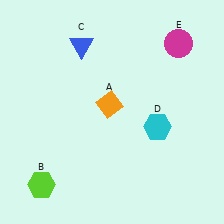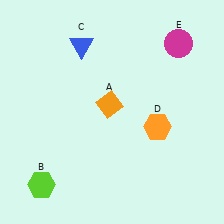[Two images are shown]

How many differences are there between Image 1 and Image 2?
There is 1 difference between the two images.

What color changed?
The hexagon (D) changed from cyan in Image 1 to orange in Image 2.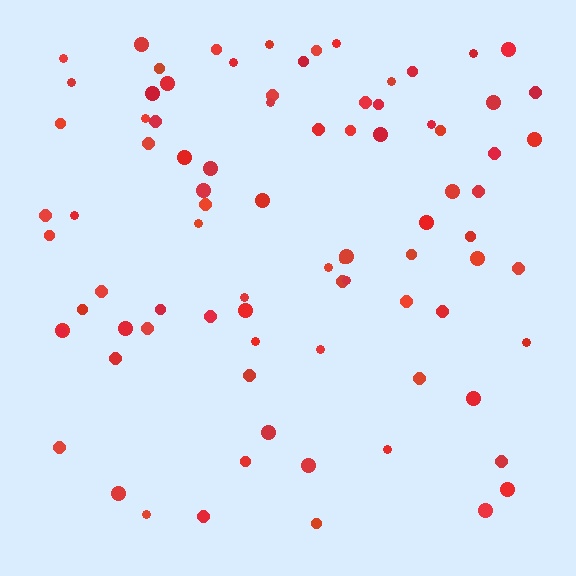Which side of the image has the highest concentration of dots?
The top.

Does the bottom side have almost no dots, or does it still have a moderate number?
Still a moderate number, just noticeably fewer than the top.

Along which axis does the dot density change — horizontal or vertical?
Vertical.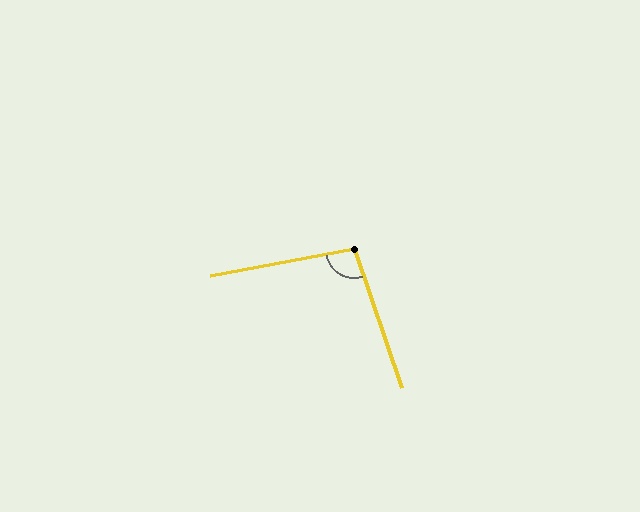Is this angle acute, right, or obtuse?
It is obtuse.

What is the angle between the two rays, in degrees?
Approximately 99 degrees.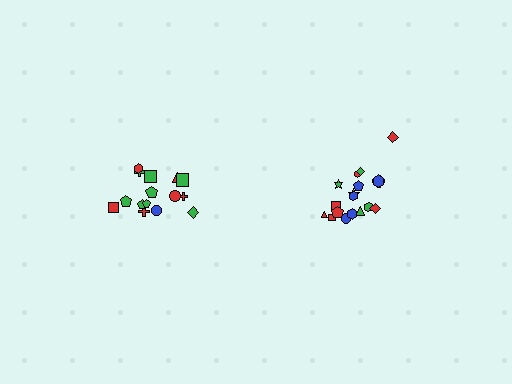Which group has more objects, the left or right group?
The right group.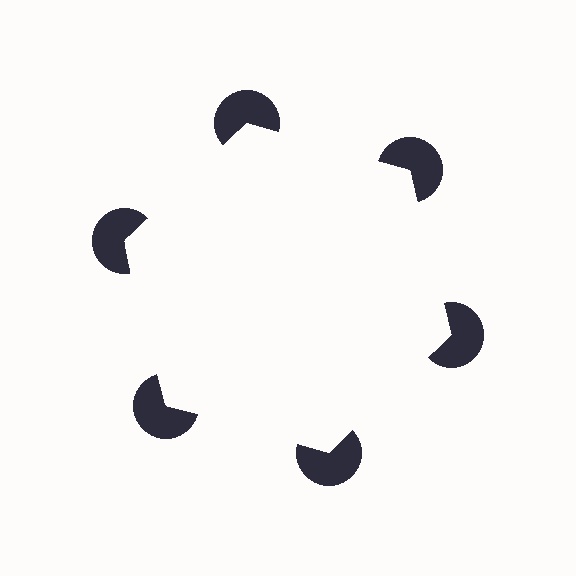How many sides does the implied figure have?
6 sides.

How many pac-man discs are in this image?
There are 6 — one at each vertex of the illusory hexagon.